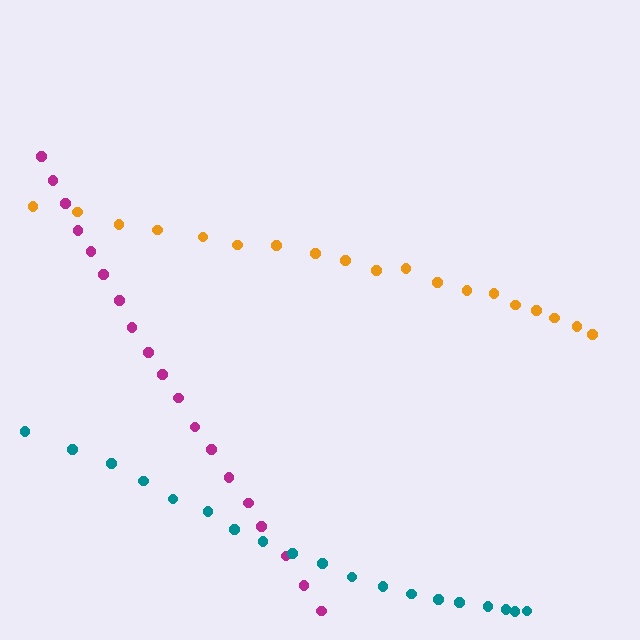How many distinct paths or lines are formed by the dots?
There are 3 distinct paths.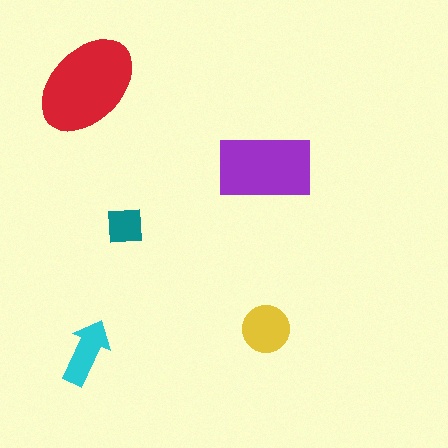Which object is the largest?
The red ellipse.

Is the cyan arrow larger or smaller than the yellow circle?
Smaller.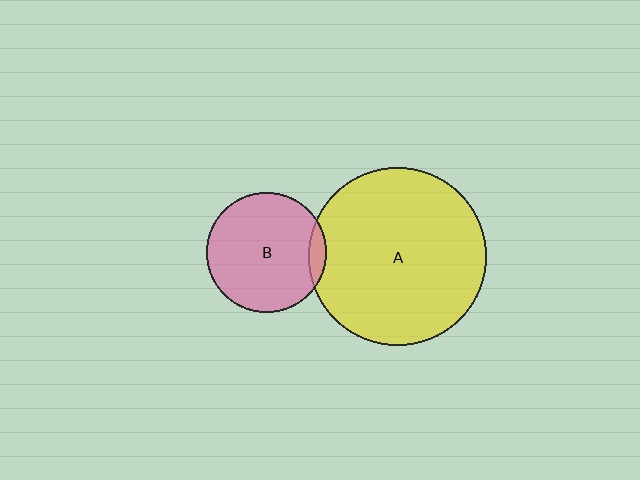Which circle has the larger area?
Circle A (yellow).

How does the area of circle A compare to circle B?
Approximately 2.2 times.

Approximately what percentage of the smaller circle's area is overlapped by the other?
Approximately 5%.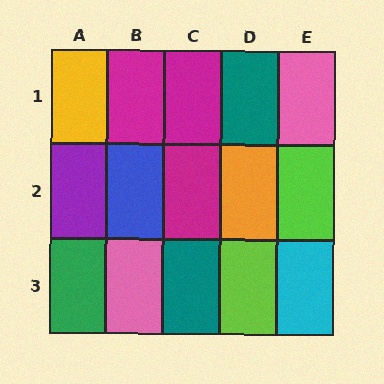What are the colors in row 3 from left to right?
Green, pink, teal, lime, cyan.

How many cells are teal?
2 cells are teal.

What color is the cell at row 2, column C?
Magenta.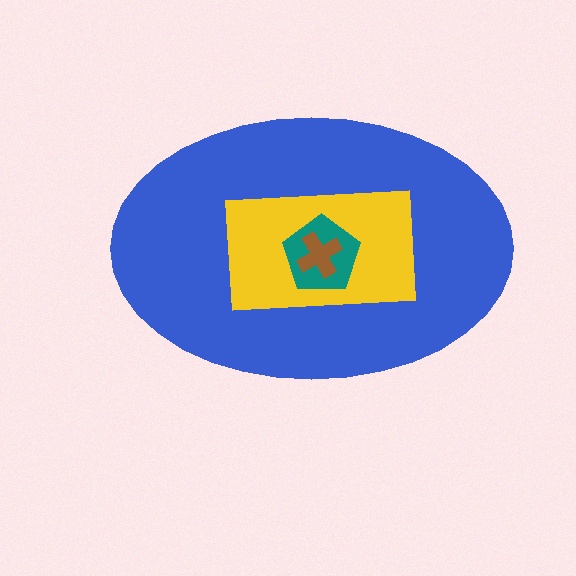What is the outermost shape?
The blue ellipse.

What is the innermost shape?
The brown cross.